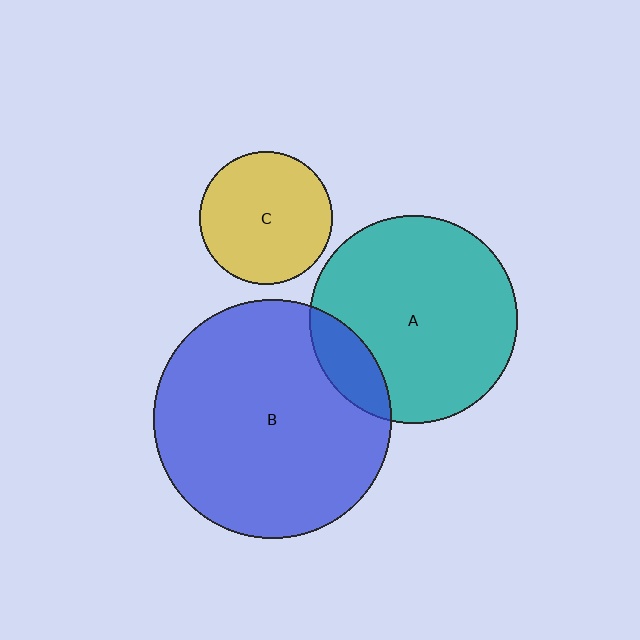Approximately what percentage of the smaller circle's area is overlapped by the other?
Approximately 15%.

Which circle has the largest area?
Circle B (blue).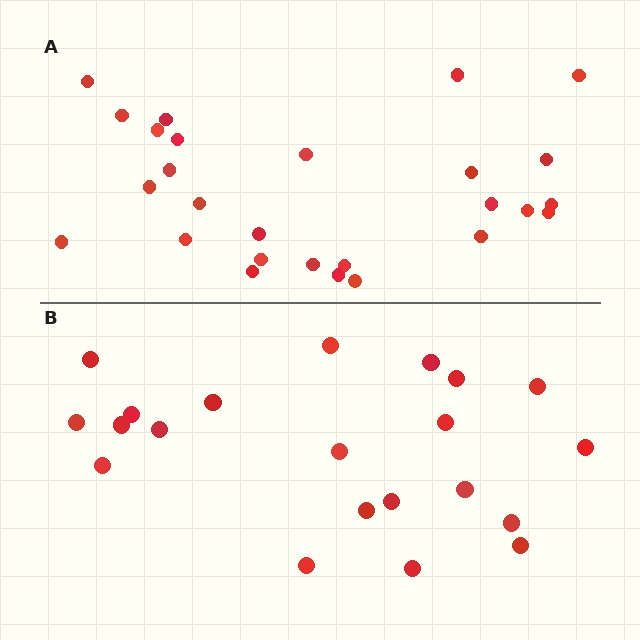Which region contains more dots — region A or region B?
Region A (the top region) has more dots.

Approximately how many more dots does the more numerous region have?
Region A has about 6 more dots than region B.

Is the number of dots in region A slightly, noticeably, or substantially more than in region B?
Region A has noticeably more, but not dramatically so. The ratio is roughly 1.3 to 1.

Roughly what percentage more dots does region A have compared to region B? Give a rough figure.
About 30% more.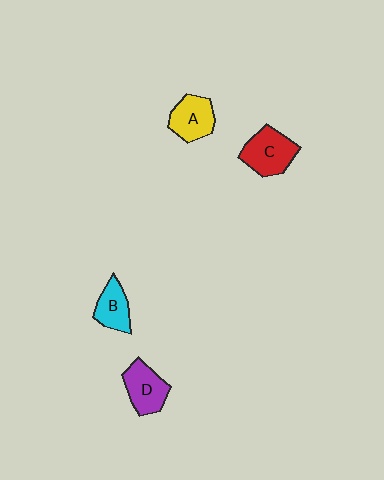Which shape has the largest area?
Shape C (red).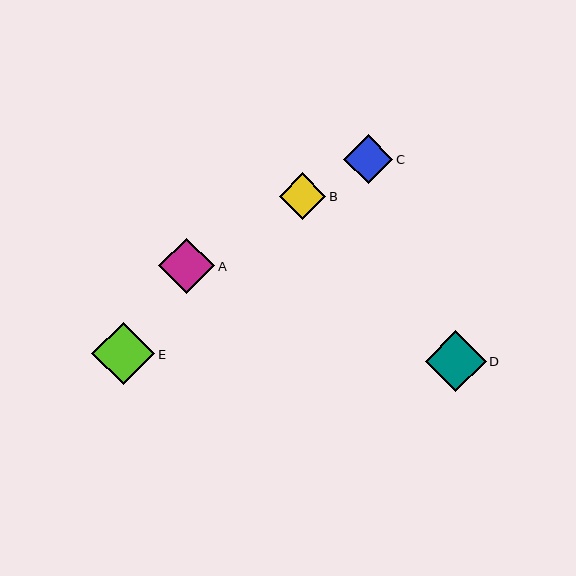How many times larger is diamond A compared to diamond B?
Diamond A is approximately 1.2 times the size of diamond B.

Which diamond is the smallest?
Diamond B is the smallest with a size of approximately 47 pixels.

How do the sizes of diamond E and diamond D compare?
Diamond E and diamond D are approximately the same size.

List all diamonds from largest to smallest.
From largest to smallest: E, D, A, C, B.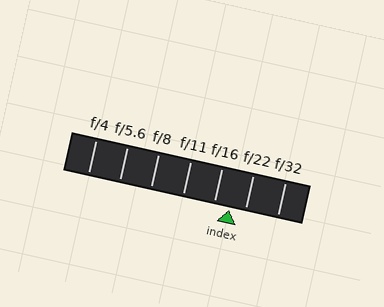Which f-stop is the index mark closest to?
The index mark is closest to f/22.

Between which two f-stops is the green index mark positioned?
The index mark is between f/16 and f/22.